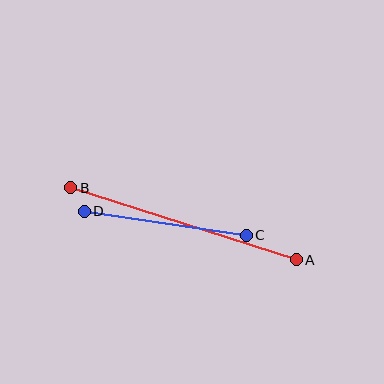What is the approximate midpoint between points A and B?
The midpoint is at approximately (184, 224) pixels.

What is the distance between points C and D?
The distance is approximately 164 pixels.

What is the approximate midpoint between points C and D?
The midpoint is at approximately (165, 223) pixels.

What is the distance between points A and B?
The distance is approximately 236 pixels.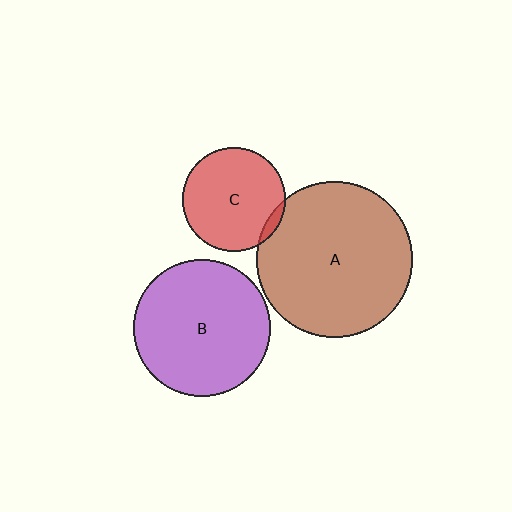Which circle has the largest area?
Circle A (brown).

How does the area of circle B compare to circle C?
Approximately 1.8 times.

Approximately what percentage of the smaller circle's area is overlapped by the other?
Approximately 5%.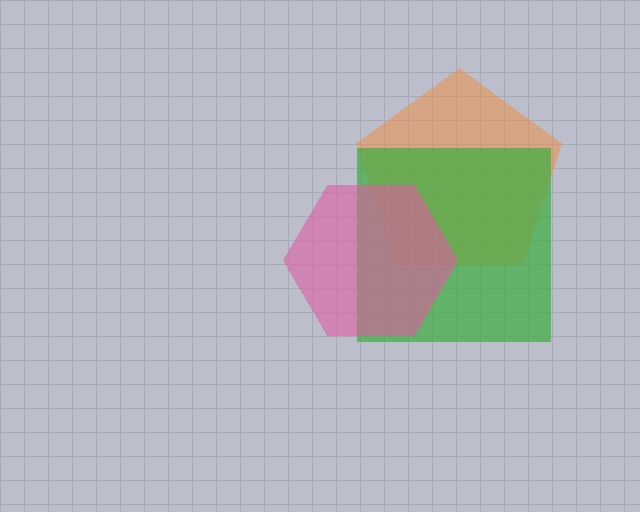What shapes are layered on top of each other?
The layered shapes are: an orange pentagon, a green square, a pink hexagon.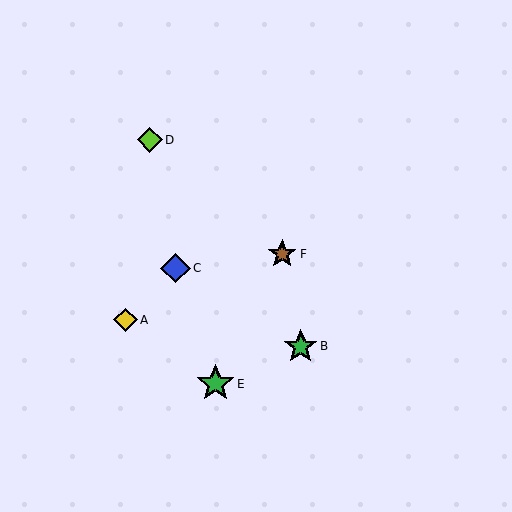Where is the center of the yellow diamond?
The center of the yellow diamond is at (126, 320).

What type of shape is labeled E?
Shape E is a green star.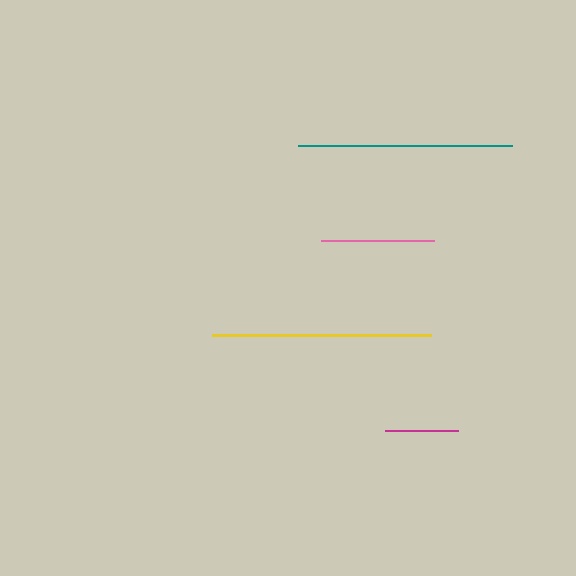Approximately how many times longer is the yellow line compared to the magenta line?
The yellow line is approximately 3.0 times the length of the magenta line.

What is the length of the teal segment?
The teal segment is approximately 214 pixels long.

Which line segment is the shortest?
The magenta line is the shortest at approximately 73 pixels.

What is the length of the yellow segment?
The yellow segment is approximately 218 pixels long.